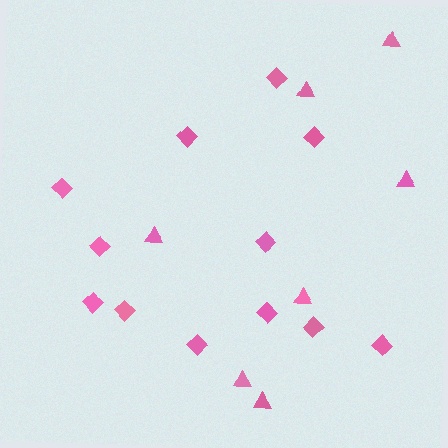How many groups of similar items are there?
There are 2 groups: one group of diamonds (12) and one group of triangles (7).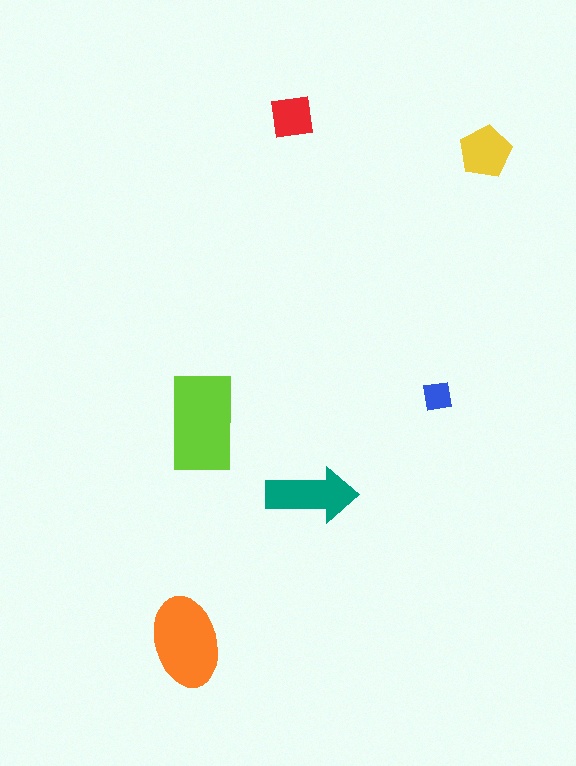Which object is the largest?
The lime rectangle.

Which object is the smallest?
The blue square.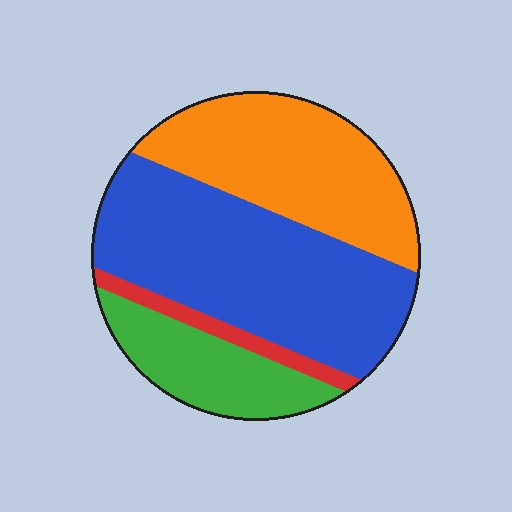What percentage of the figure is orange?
Orange takes up about one third (1/3) of the figure.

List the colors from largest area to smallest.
From largest to smallest: blue, orange, green, red.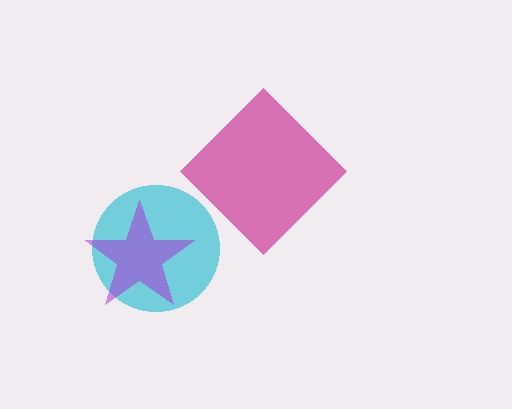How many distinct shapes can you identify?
There are 3 distinct shapes: a cyan circle, a purple star, a magenta diamond.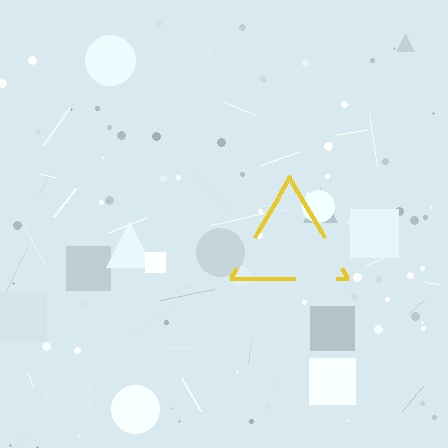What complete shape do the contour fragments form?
The contour fragments form a triangle.